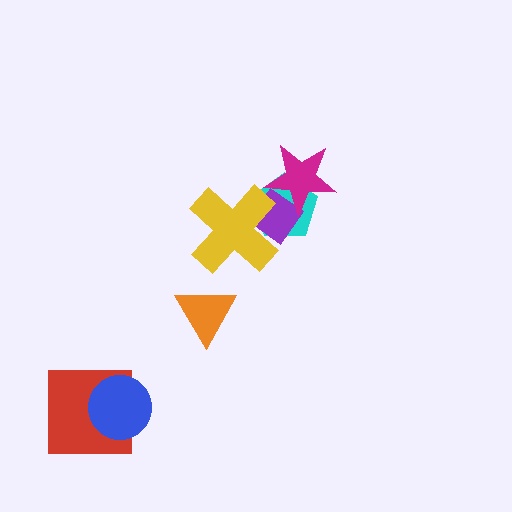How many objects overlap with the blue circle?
1 object overlaps with the blue circle.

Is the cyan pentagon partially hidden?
Yes, it is partially covered by another shape.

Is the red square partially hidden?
Yes, it is partially covered by another shape.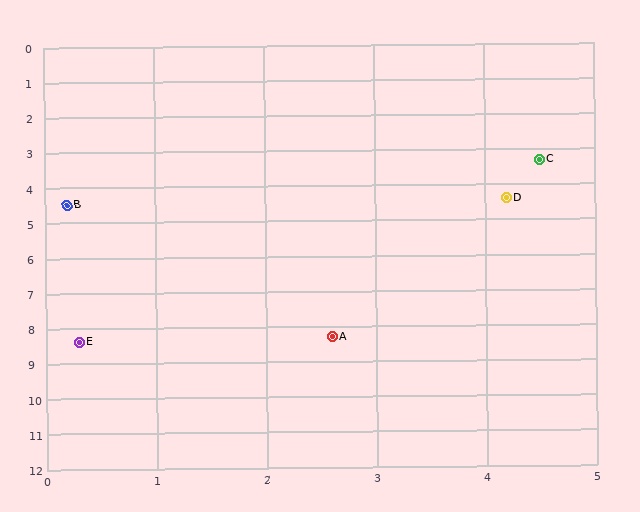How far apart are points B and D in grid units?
Points B and D are about 4.0 grid units apart.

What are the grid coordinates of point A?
Point A is at approximately (2.6, 8.3).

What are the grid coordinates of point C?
Point C is at approximately (4.5, 3.3).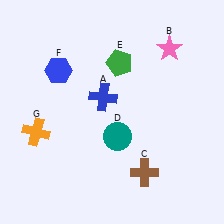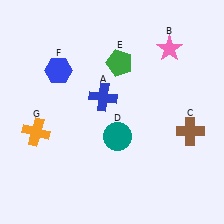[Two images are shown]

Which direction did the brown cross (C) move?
The brown cross (C) moved right.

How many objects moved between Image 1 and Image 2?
1 object moved between the two images.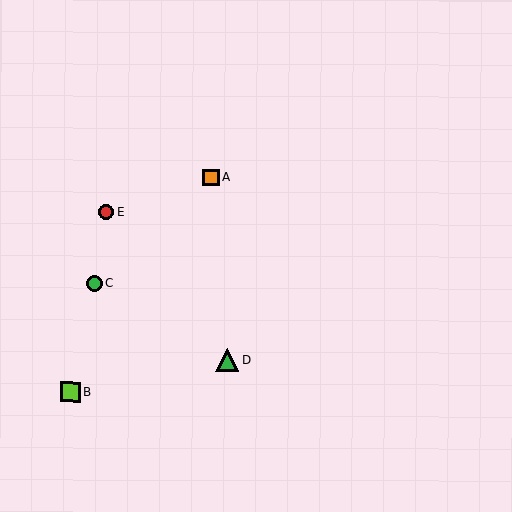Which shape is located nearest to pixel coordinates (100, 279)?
The green circle (labeled C) at (94, 283) is nearest to that location.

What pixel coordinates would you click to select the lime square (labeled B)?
Click at (70, 392) to select the lime square B.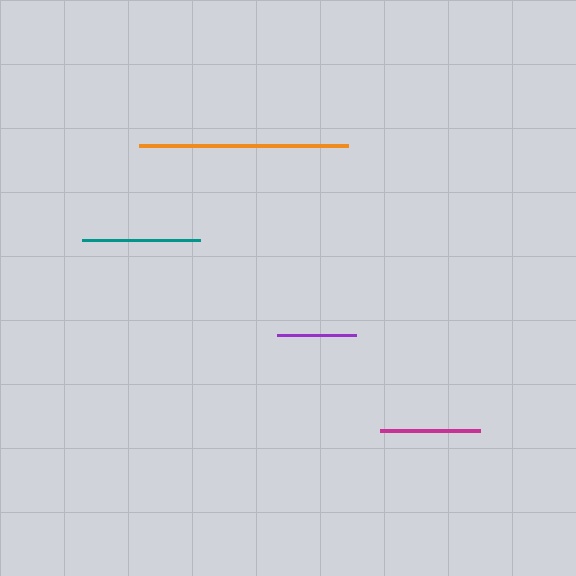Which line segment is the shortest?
The purple line is the shortest at approximately 79 pixels.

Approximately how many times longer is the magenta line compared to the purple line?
The magenta line is approximately 1.3 times the length of the purple line.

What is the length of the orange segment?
The orange segment is approximately 209 pixels long.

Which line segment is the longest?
The orange line is the longest at approximately 209 pixels.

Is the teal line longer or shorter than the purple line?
The teal line is longer than the purple line.